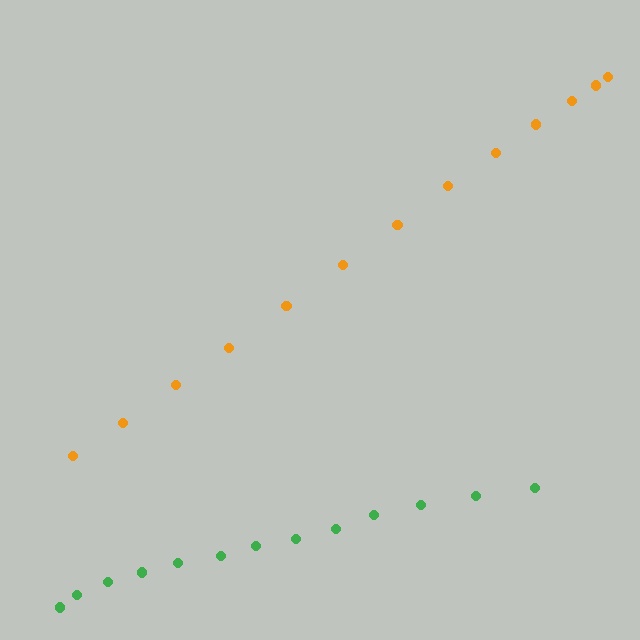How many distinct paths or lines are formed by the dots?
There are 2 distinct paths.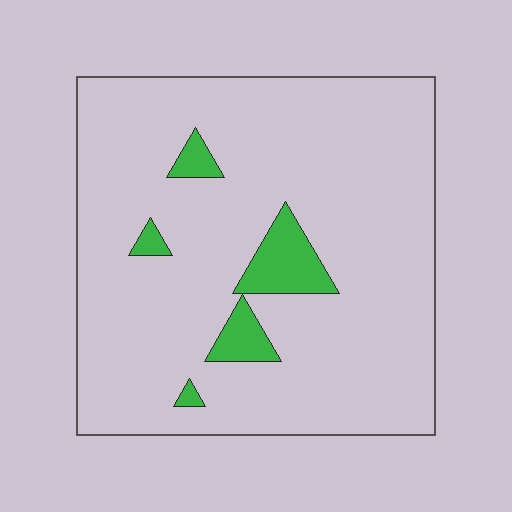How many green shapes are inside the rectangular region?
5.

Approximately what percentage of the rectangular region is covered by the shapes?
Approximately 10%.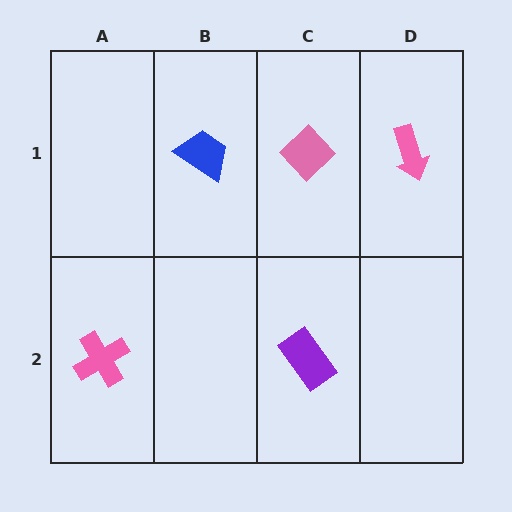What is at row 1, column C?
A pink diamond.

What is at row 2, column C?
A purple rectangle.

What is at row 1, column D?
A pink arrow.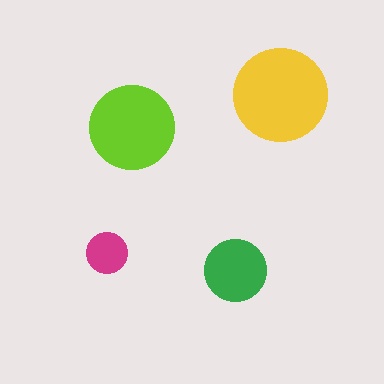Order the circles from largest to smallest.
the yellow one, the lime one, the green one, the magenta one.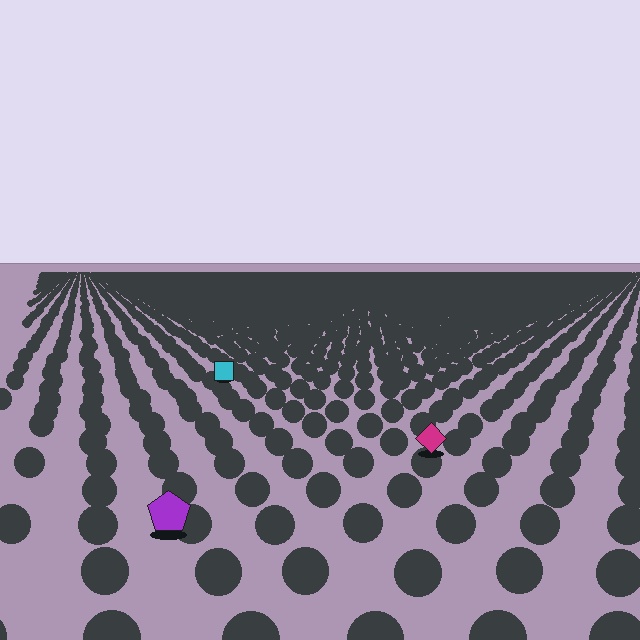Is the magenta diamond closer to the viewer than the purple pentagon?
No. The purple pentagon is closer — you can tell from the texture gradient: the ground texture is coarser near it.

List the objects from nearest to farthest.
From nearest to farthest: the purple pentagon, the magenta diamond, the cyan square.